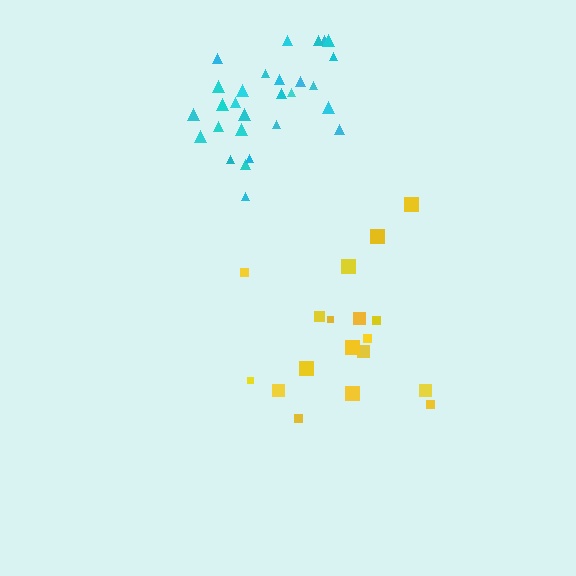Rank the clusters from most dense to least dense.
cyan, yellow.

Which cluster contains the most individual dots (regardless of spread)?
Cyan (28).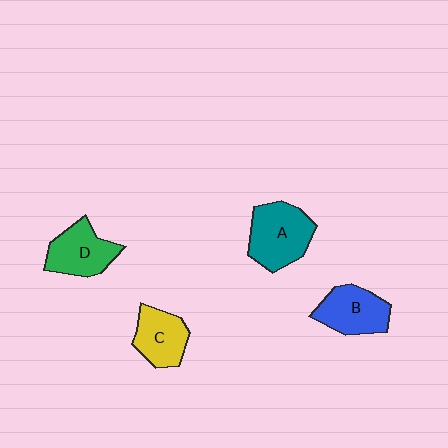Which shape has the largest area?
Shape A (teal).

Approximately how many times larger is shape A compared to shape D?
Approximately 1.2 times.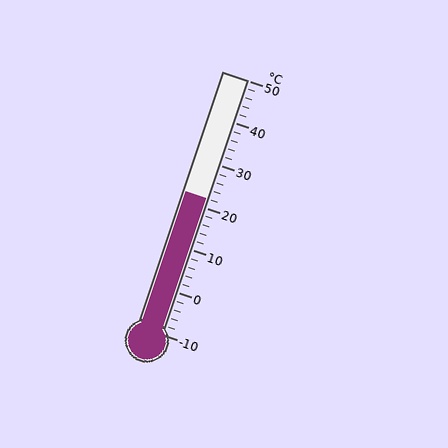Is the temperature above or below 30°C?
The temperature is below 30°C.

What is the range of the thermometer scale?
The thermometer scale ranges from -10°C to 50°C.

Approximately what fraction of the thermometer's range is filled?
The thermometer is filled to approximately 55% of its range.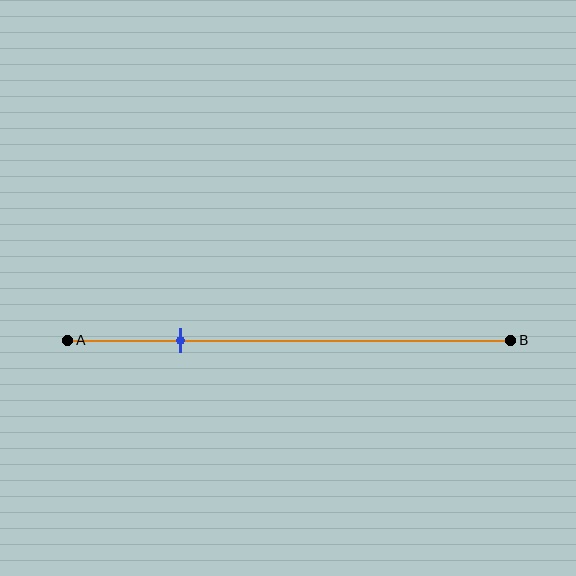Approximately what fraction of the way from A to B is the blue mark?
The blue mark is approximately 25% of the way from A to B.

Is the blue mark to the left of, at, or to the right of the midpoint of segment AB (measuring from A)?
The blue mark is to the left of the midpoint of segment AB.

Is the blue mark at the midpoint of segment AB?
No, the mark is at about 25% from A, not at the 50% midpoint.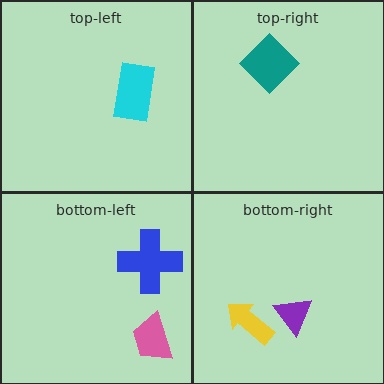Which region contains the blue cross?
The bottom-left region.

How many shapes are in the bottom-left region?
2.